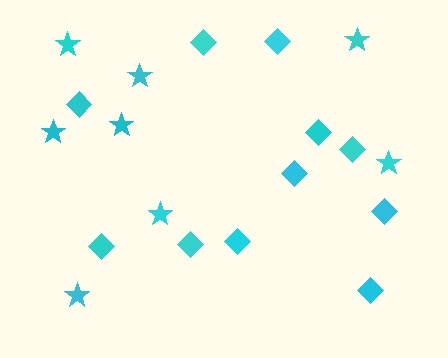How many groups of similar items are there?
There are 2 groups: one group of stars (8) and one group of diamonds (11).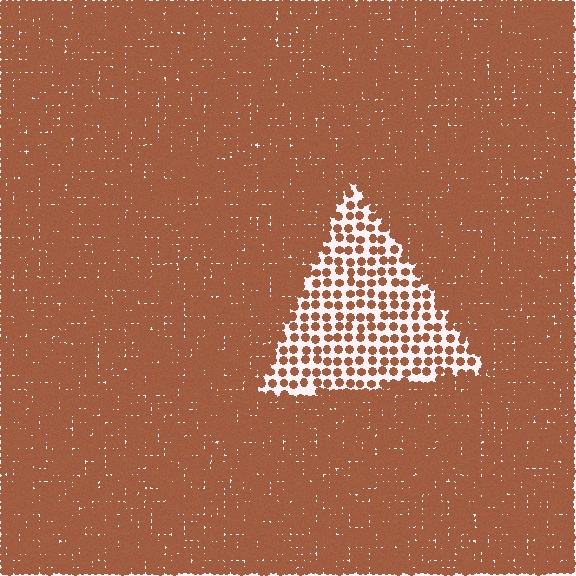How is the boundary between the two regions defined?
The boundary is defined by a change in element density (approximately 2.8x ratio). All elements are the same color, size, and shape.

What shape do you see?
I see a triangle.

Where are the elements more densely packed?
The elements are more densely packed outside the triangle boundary.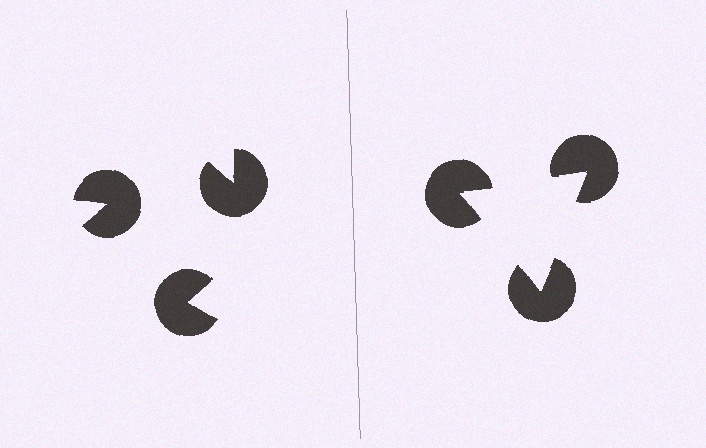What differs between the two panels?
The pac-man discs are positioned identically on both sides; only the wedge orientations differ. On the right they align to a triangle; on the left they are misaligned.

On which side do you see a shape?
An illusory triangle appears on the right side. On the left side the wedge cuts are rotated, so no coherent shape forms.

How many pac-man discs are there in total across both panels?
6 — 3 on each side.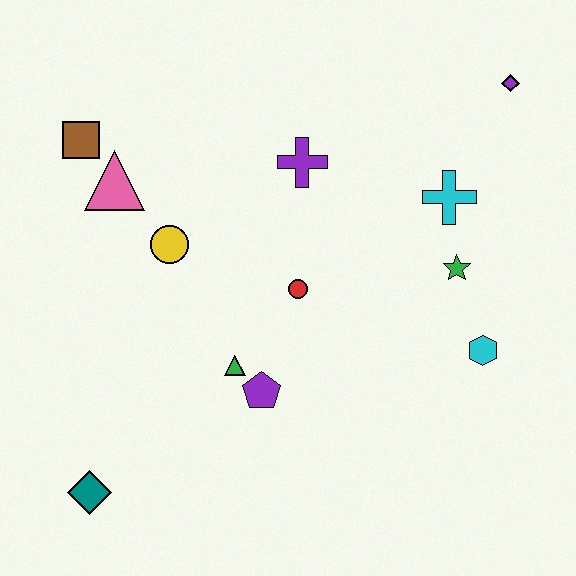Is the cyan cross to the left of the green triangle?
No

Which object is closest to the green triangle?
The purple pentagon is closest to the green triangle.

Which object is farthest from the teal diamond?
The purple diamond is farthest from the teal diamond.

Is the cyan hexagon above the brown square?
No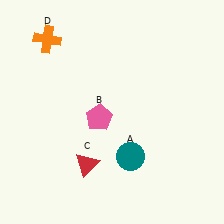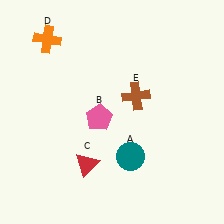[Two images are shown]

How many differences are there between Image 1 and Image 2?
There is 1 difference between the two images.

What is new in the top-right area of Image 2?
A brown cross (E) was added in the top-right area of Image 2.